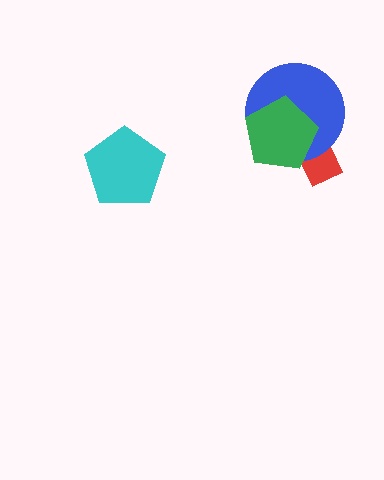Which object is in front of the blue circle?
The green pentagon is in front of the blue circle.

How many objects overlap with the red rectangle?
2 objects overlap with the red rectangle.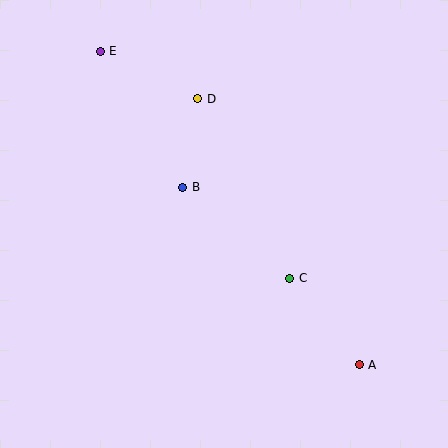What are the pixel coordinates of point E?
Point E is at (100, 51).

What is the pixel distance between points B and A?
The distance between B and A is 250 pixels.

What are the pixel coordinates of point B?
Point B is at (183, 187).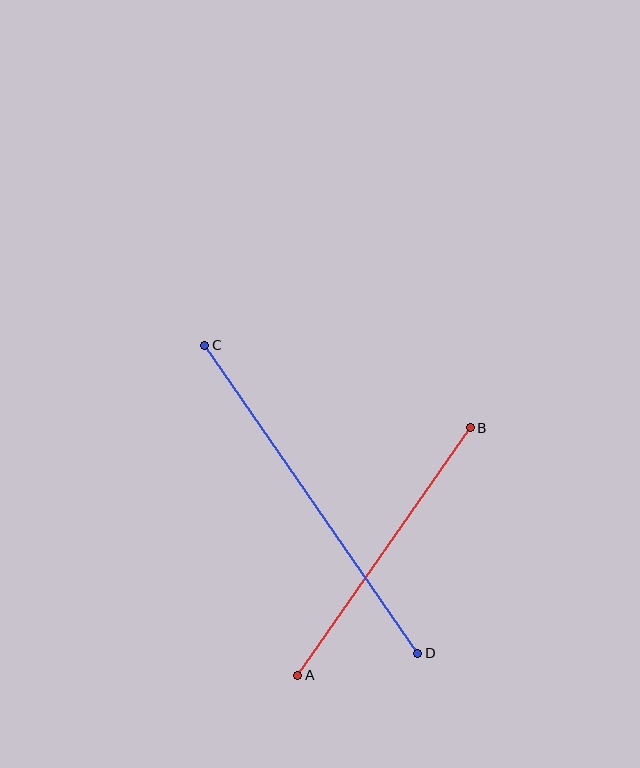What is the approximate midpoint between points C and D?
The midpoint is at approximately (311, 499) pixels.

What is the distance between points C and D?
The distance is approximately 374 pixels.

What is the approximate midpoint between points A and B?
The midpoint is at approximately (384, 552) pixels.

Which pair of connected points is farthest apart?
Points C and D are farthest apart.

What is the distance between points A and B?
The distance is approximately 302 pixels.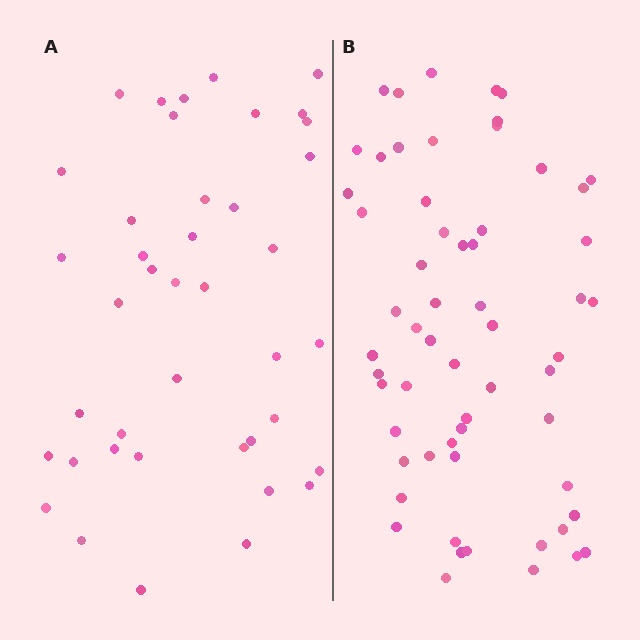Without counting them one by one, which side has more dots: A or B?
Region B (the right region) has more dots.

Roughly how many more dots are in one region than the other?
Region B has approximately 20 more dots than region A.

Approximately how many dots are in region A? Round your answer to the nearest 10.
About 40 dots. (The exact count is 41, which rounds to 40.)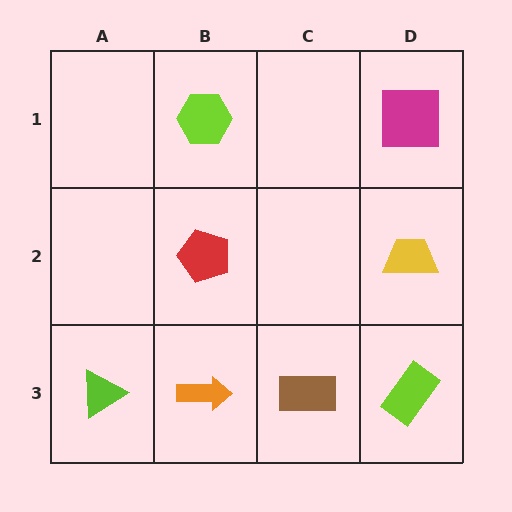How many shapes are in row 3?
4 shapes.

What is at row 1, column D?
A magenta square.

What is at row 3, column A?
A lime triangle.